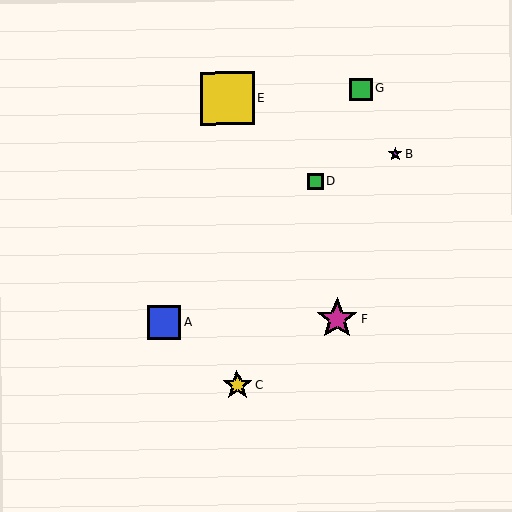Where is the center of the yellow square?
The center of the yellow square is at (228, 98).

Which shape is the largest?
The yellow square (labeled E) is the largest.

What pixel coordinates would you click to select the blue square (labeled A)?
Click at (164, 323) to select the blue square A.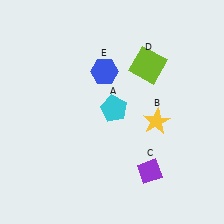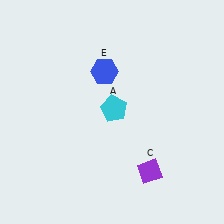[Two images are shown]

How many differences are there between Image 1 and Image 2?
There are 2 differences between the two images.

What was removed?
The yellow star (B), the lime square (D) were removed in Image 2.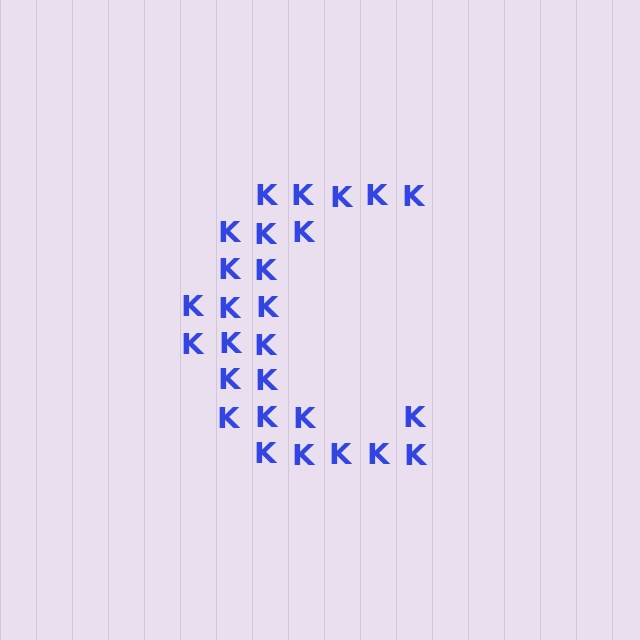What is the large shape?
The large shape is the letter C.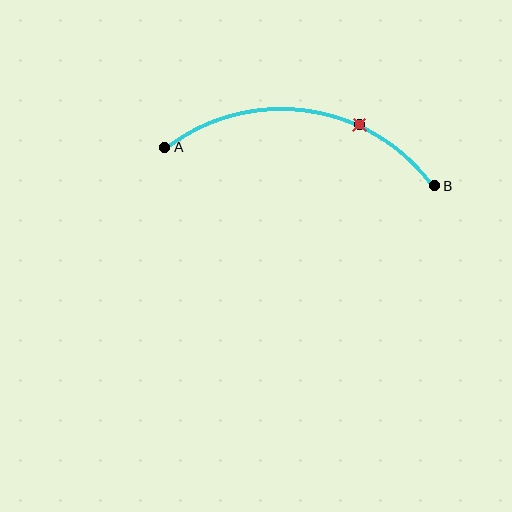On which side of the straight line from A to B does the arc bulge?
The arc bulges above the straight line connecting A and B.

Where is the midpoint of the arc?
The arc midpoint is the point on the curve farthest from the straight line joining A and B. It sits above that line.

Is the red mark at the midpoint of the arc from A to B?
No. The red mark lies on the arc but is closer to endpoint B. The arc midpoint would be at the point on the curve equidistant along the arc from both A and B.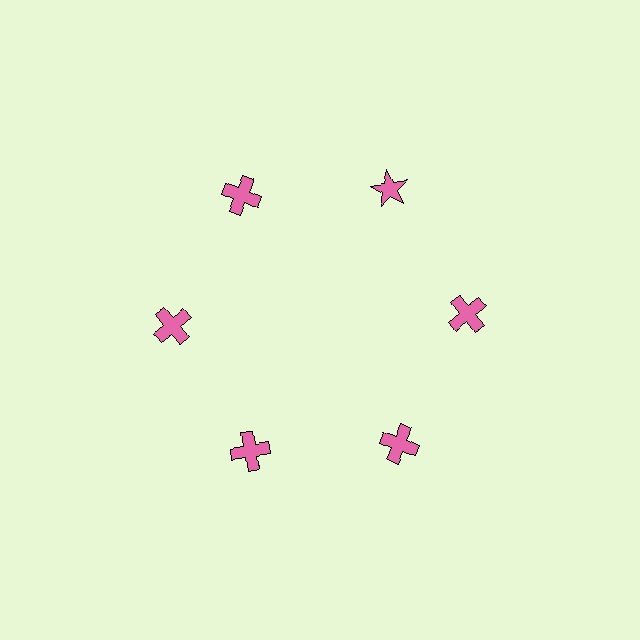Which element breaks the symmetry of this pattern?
The pink star at roughly the 1 o'clock position breaks the symmetry. All other shapes are pink crosses.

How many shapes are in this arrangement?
There are 6 shapes arranged in a ring pattern.